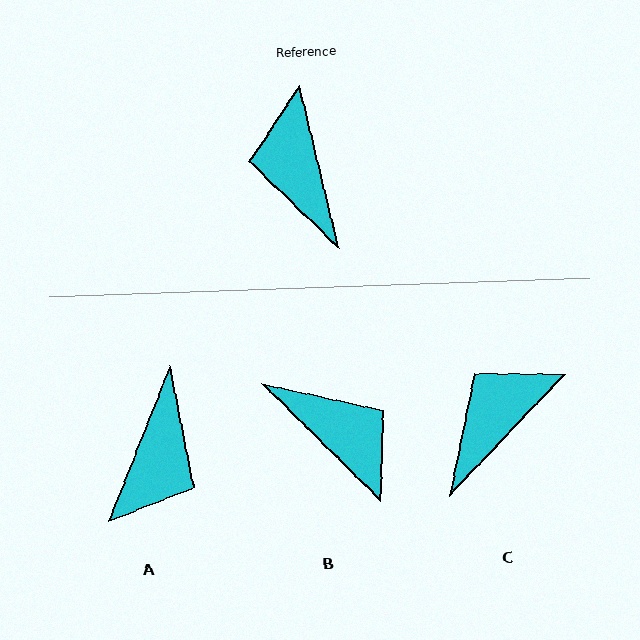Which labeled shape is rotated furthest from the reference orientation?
B, about 148 degrees away.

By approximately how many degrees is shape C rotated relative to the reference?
Approximately 57 degrees clockwise.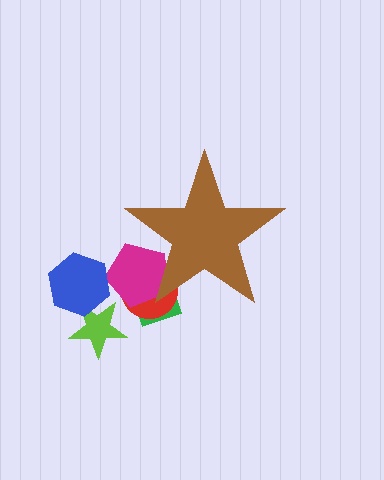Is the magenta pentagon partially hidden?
Yes, the magenta pentagon is partially hidden behind the brown star.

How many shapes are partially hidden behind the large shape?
3 shapes are partially hidden.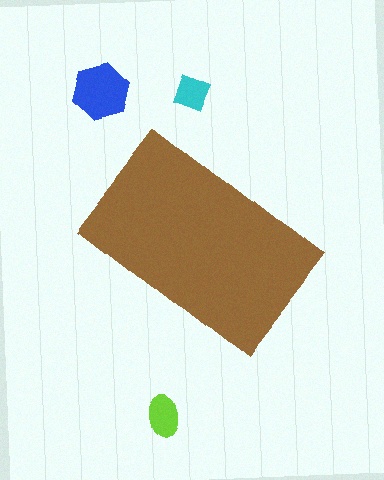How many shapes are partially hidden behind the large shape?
0 shapes are partially hidden.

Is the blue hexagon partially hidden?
No, the blue hexagon is fully visible.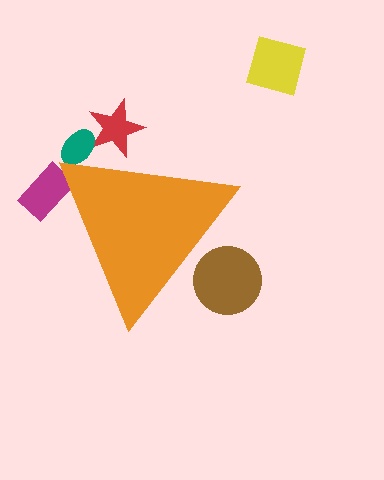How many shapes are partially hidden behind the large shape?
4 shapes are partially hidden.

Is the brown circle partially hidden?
Yes, the brown circle is partially hidden behind the orange triangle.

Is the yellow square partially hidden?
No, the yellow square is fully visible.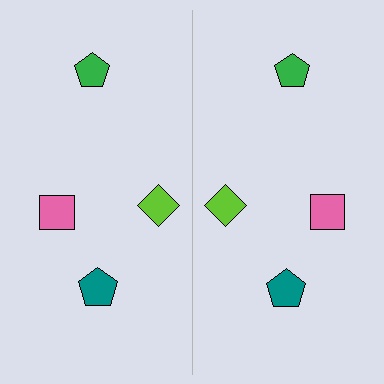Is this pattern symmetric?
Yes, this pattern has bilateral (reflection) symmetry.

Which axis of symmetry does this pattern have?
The pattern has a vertical axis of symmetry running through the center of the image.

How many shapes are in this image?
There are 8 shapes in this image.